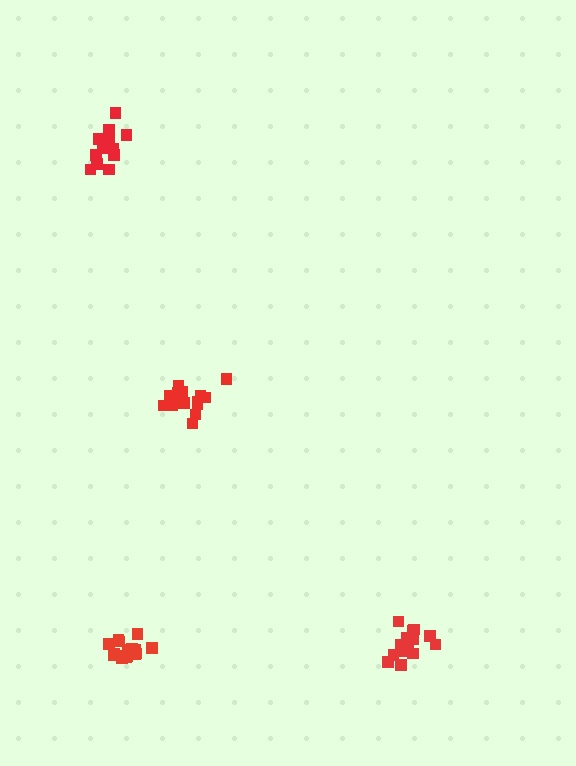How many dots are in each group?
Group 1: 14 dots, Group 2: 18 dots, Group 3: 14 dots, Group 4: 17 dots (63 total).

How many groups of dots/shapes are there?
There are 4 groups.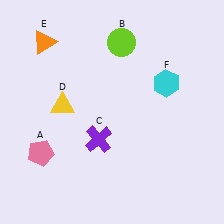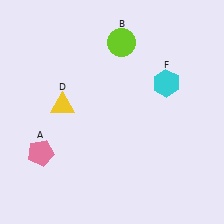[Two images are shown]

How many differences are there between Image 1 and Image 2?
There are 2 differences between the two images.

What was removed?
The purple cross (C), the orange triangle (E) were removed in Image 2.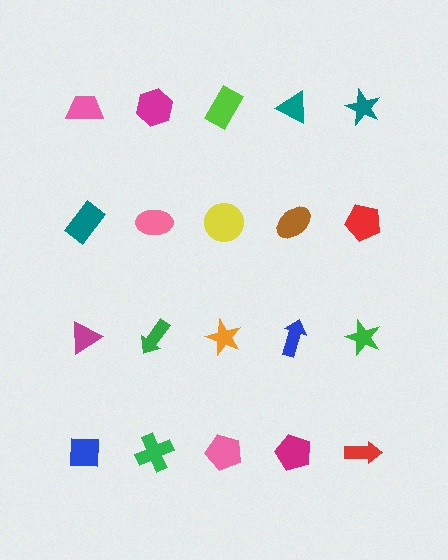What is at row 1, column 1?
A pink trapezoid.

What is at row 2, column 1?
A teal rectangle.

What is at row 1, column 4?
A teal triangle.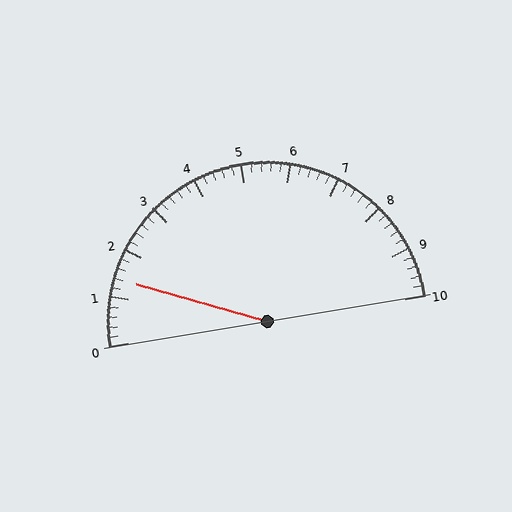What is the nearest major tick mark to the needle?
The nearest major tick mark is 1.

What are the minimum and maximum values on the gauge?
The gauge ranges from 0 to 10.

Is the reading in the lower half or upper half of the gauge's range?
The reading is in the lower half of the range (0 to 10).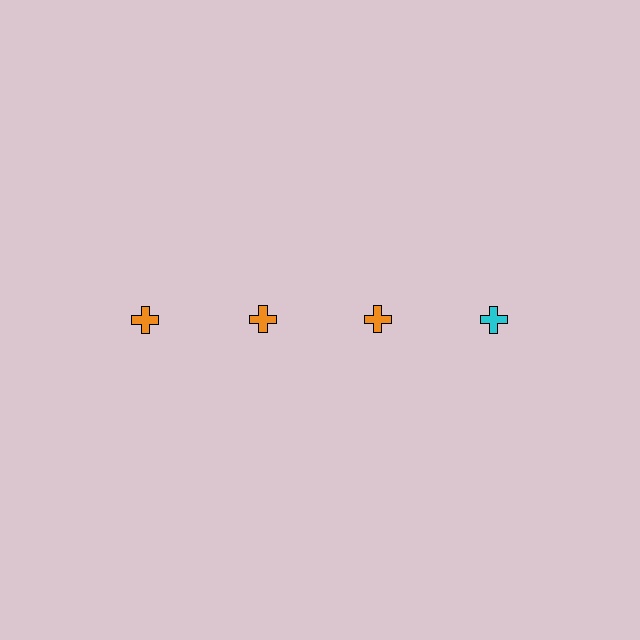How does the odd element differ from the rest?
It has a different color: cyan instead of orange.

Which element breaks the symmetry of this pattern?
The cyan cross in the top row, second from right column breaks the symmetry. All other shapes are orange crosses.